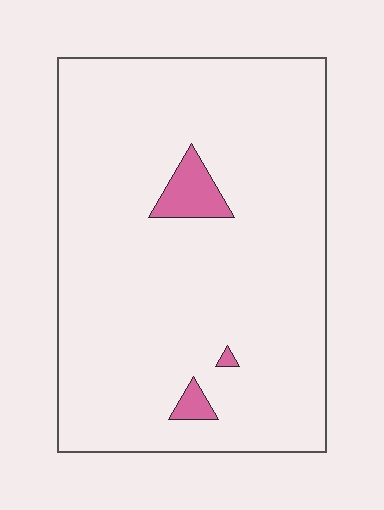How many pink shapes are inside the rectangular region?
3.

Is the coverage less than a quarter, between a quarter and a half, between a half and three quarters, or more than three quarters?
Less than a quarter.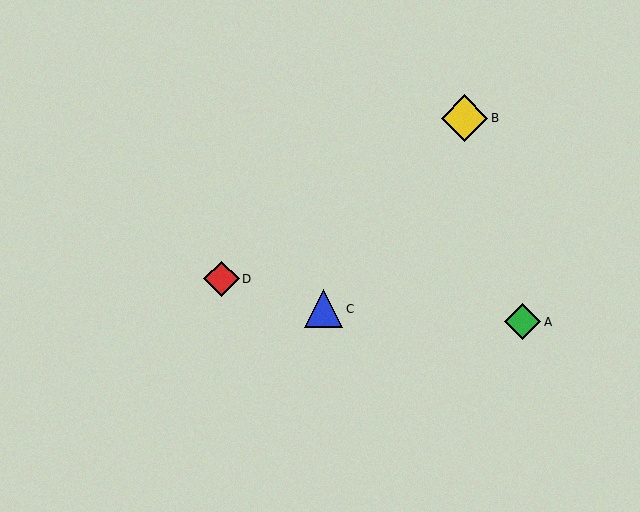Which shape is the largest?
The yellow diamond (labeled B) is the largest.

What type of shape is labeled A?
Shape A is a green diamond.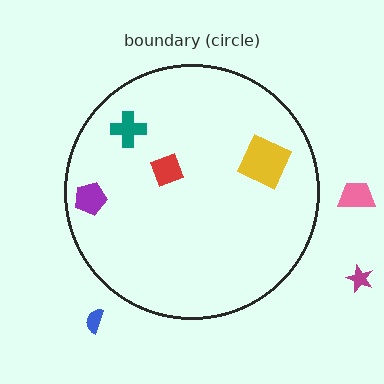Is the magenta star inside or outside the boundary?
Outside.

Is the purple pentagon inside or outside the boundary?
Inside.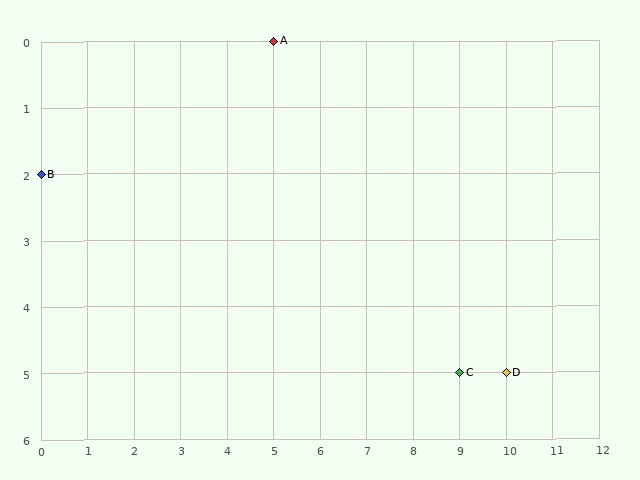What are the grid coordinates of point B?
Point B is at grid coordinates (0, 2).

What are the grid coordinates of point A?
Point A is at grid coordinates (5, 0).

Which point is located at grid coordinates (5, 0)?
Point A is at (5, 0).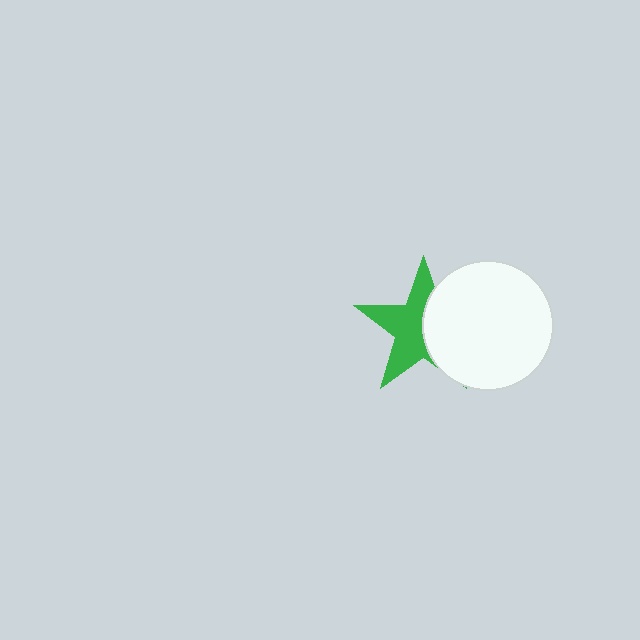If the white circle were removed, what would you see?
You would see the complete green star.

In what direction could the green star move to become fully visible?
The green star could move left. That would shift it out from behind the white circle entirely.